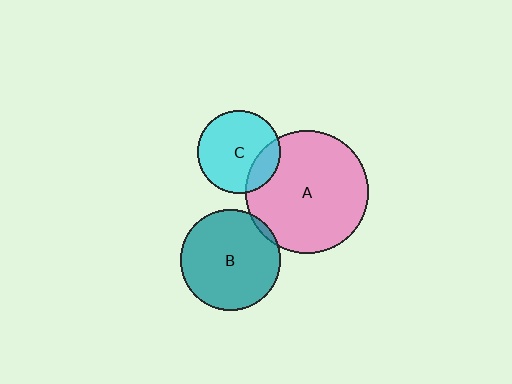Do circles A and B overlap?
Yes.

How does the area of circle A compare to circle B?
Approximately 1.5 times.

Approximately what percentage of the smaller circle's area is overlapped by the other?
Approximately 5%.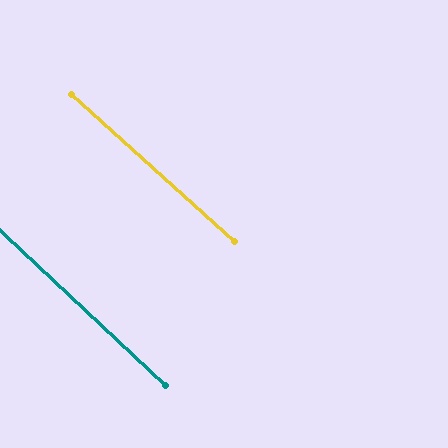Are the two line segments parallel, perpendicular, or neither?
Parallel — their directions differ by only 0.9°.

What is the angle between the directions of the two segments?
Approximately 1 degree.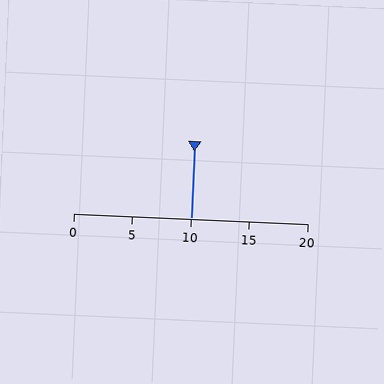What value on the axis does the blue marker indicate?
The marker indicates approximately 10.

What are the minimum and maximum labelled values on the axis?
The axis runs from 0 to 20.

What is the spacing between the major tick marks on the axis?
The major ticks are spaced 5 apart.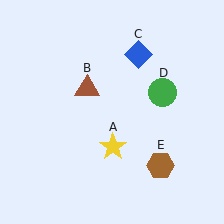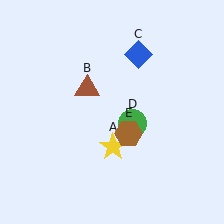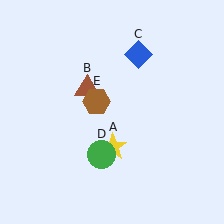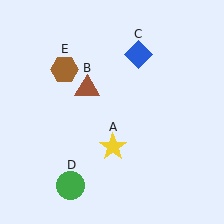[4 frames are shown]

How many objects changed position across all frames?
2 objects changed position: green circle (object D), brown hexagon (object E).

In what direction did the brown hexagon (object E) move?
The brown hexagon (object E) moved up and to the left.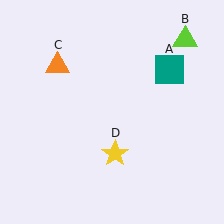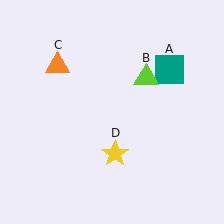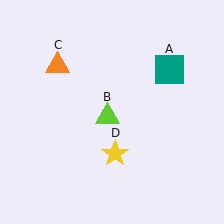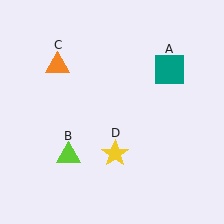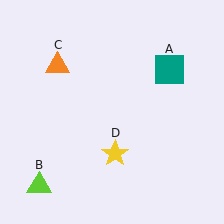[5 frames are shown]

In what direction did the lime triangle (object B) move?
The lime triangle (object B) moved down and to the left.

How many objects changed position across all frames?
1 object changed position: lime triangle (object B).